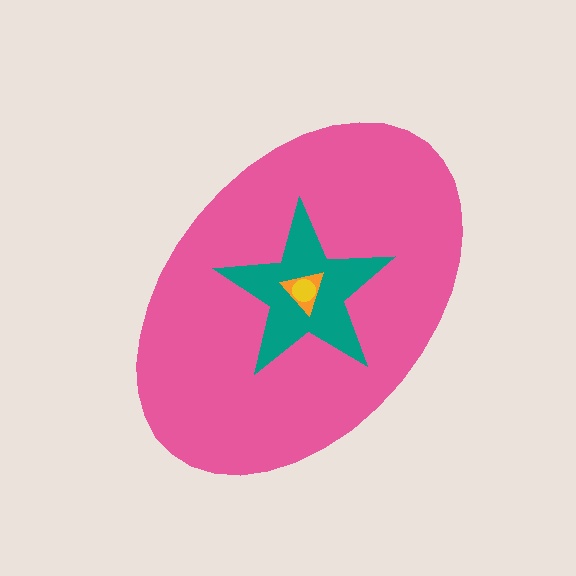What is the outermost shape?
The pink ellipse.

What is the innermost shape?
The yellow circle.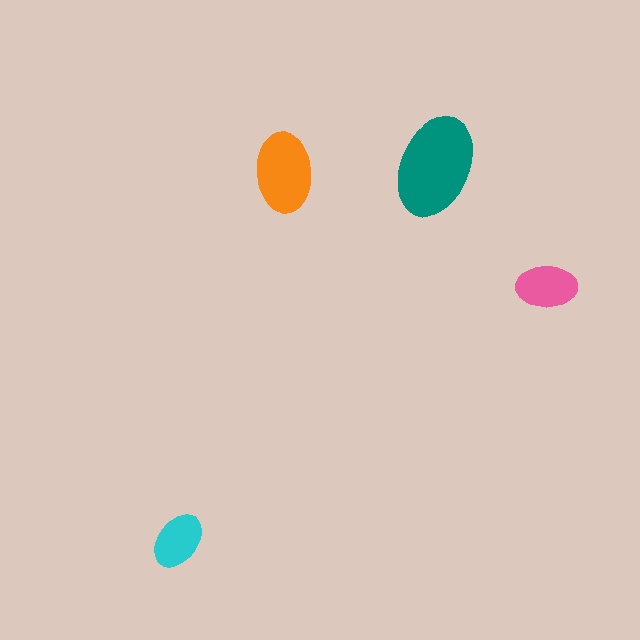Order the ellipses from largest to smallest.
the teal one, the orange one, the pink one, the cyan one.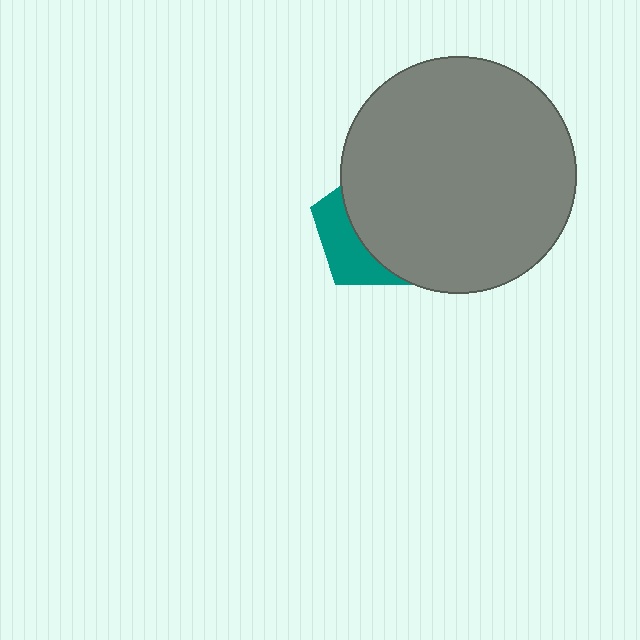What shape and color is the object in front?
The object in front is a gray circle.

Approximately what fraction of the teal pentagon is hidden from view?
Roughly 65% of the teal pentagon is hidden behind the gray circle.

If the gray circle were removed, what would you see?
You would see the complete teal pentagon.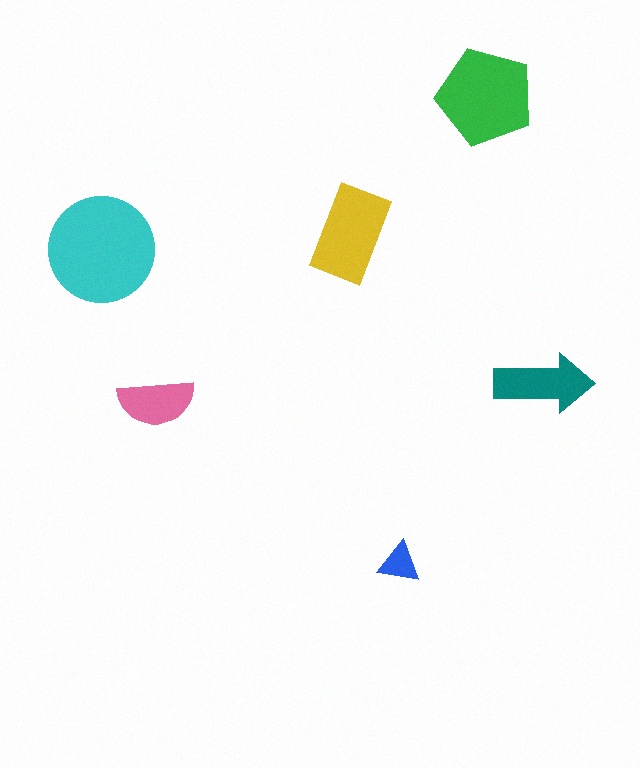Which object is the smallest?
The blue triangle.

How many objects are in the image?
There are 6 objects in the image.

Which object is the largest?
The cyan circle.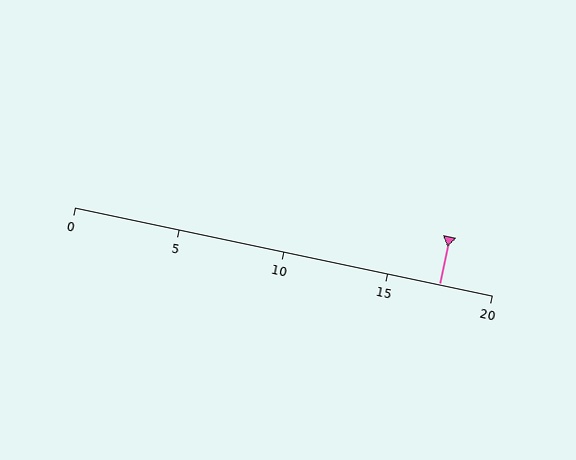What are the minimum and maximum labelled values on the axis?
The axis runs from 0 to 20.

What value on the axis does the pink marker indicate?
The marker indicates approximately 17.5.